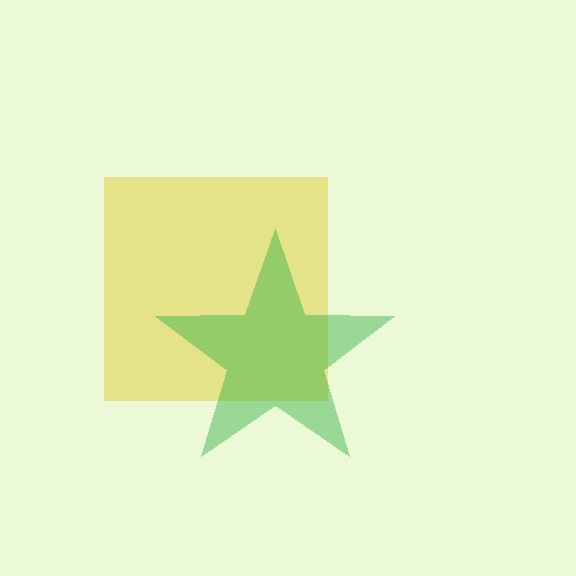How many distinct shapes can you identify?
There are 2 distinct shapes: a yellow square, a green star.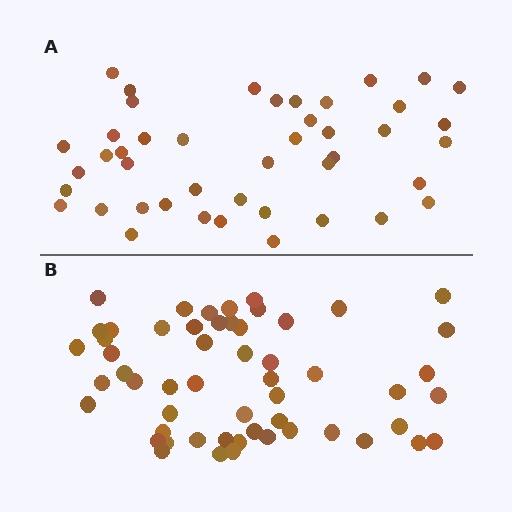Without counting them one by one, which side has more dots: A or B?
Region B (the bottom region) has more dots.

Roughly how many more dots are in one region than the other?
Region B has roughly 12 or so more dots than region A.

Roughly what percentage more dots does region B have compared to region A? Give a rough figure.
About 25% more.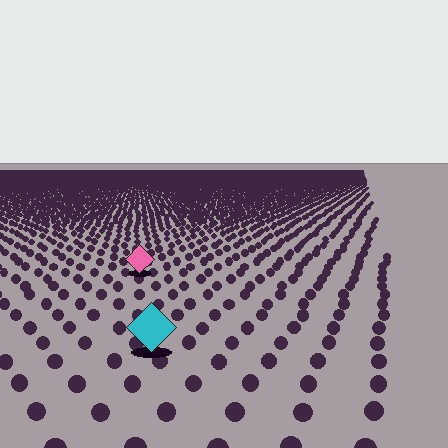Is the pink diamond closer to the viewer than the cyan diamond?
No. The cyan diamond is closer — you can tell from the texture gradient: the ground texture is coarser near it.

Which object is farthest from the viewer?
The pink diamond is farthest from the viewer. It appears smaller and the ground texture around it is denser.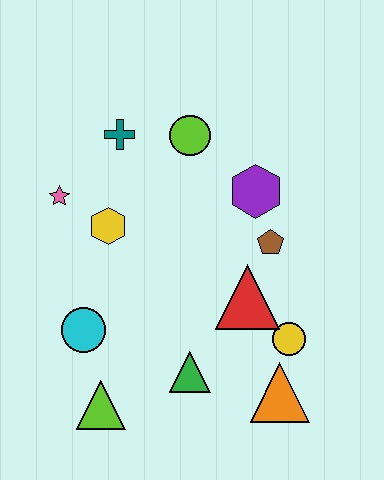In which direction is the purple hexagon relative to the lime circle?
The purple hexagon is to the right of the lime circle.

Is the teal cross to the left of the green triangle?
Yes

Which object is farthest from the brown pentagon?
The lime triangle is farthest from the brown pentagon.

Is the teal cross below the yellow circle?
No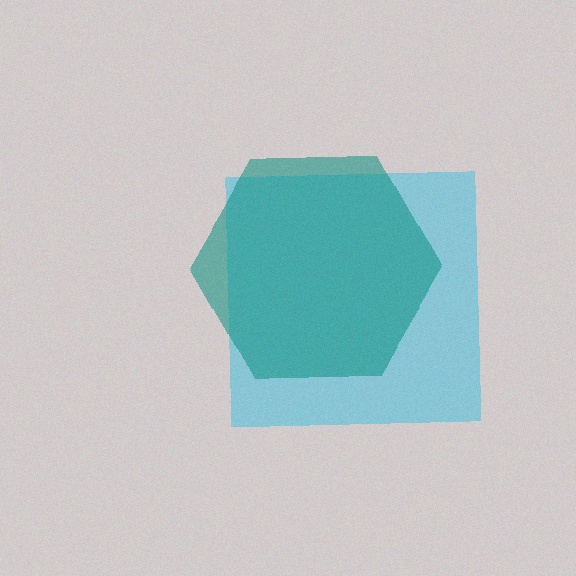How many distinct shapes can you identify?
There are 2 distinct shapes: a cyan square, a teal hexagon.